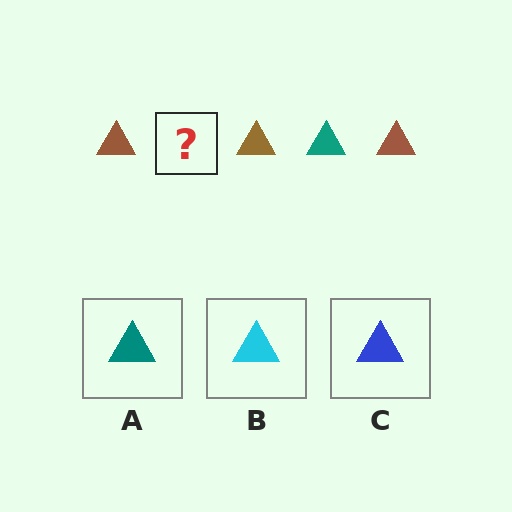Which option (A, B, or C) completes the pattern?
A.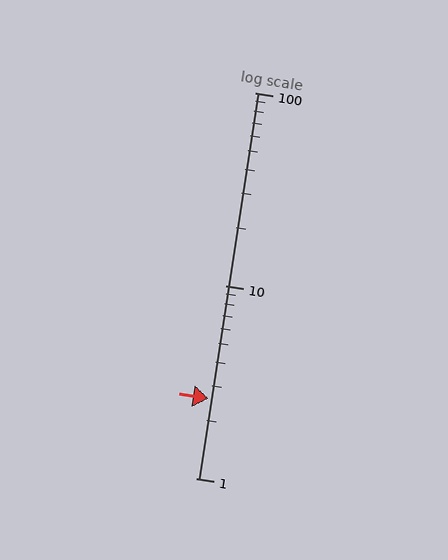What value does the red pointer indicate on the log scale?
The pointer indicates approximately 2.6.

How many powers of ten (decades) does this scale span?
The scale spans 2 decades, from 1 to 100.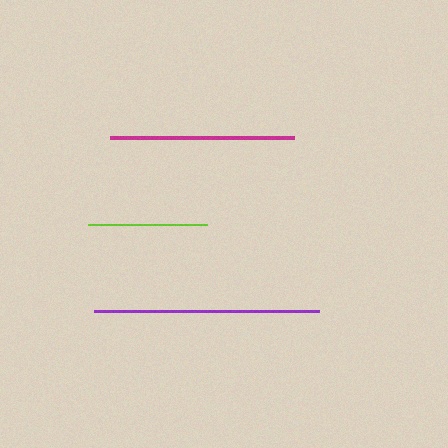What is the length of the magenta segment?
The magenta segment is approximately 185 pixels long.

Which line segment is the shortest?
The lime line is the shortest at approximately 119 pixels.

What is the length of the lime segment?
The lime segment is approximately 119 pixels long.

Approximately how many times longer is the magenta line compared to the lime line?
The magenta line is approximately 1.6 times the length of the lime line.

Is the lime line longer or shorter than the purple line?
The purple line is longer than the lime line.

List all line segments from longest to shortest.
From longest to shortest: purple, magenta, lime.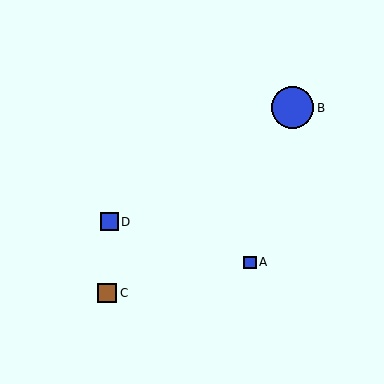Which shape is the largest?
The blue circle (labeled B) is the largest.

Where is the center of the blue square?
The center of the blue square is at (109, 222).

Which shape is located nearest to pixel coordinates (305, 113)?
The blue circle (labeled B) at (293, 108) is nearest to that location.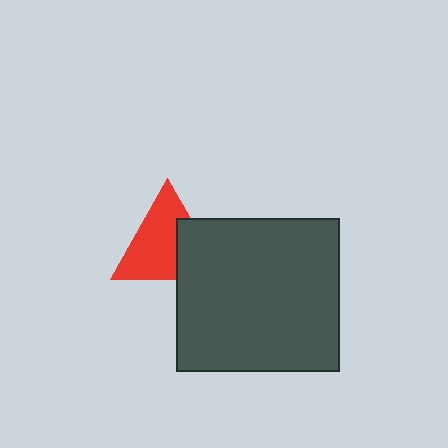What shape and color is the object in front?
The object in front is a dark gray rectangle.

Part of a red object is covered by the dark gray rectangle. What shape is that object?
It is a triangle.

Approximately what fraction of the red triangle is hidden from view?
Roughly 34% of the red triangle is hidden behind the dark gray rectangle.